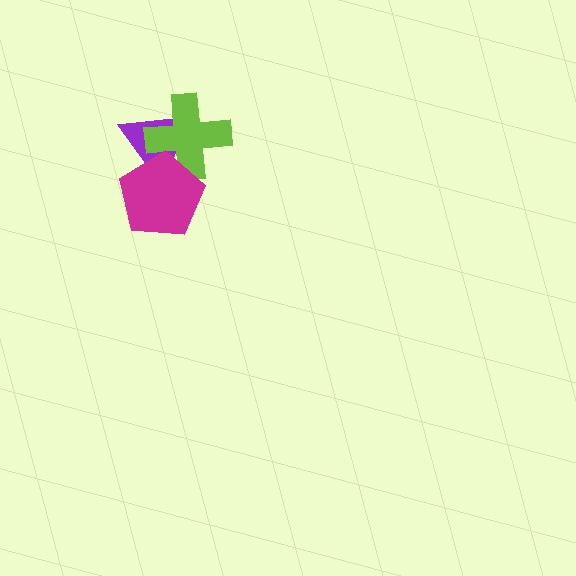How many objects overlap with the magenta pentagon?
2 objects overlap with the magenta pentagon.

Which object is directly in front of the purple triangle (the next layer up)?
The lime cross is directly in front of the purple triangle.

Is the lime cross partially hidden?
Yes, it is partially covered by another shape.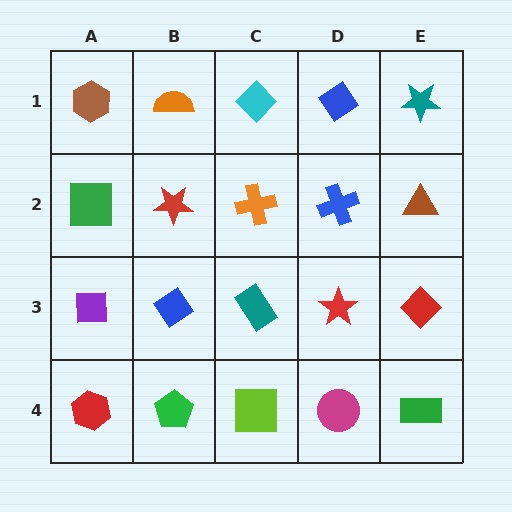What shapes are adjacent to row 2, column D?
A blue diamond (row 1, column D), a red star (row 3, column D), an orange cross (row 2, column C), a brown triangle (row 2, column E).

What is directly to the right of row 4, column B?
A lime square.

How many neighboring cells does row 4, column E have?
2.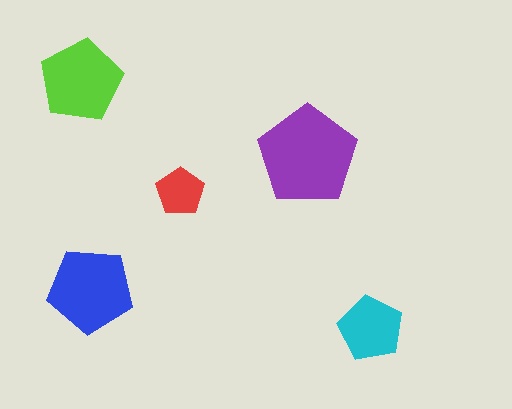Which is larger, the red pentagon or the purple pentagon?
The purple one.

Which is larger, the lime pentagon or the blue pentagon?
The blue one.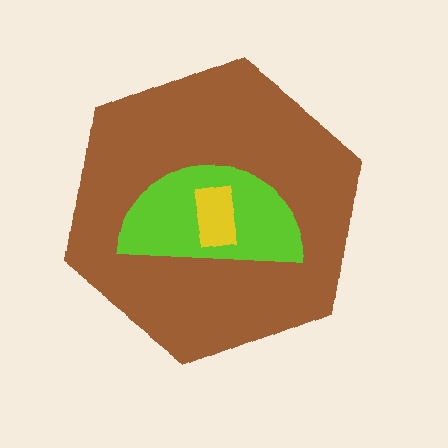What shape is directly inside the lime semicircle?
The yellow rectangle.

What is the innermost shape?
The yellow rectangle.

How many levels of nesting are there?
3.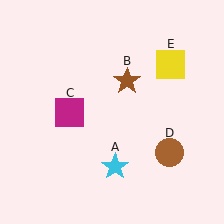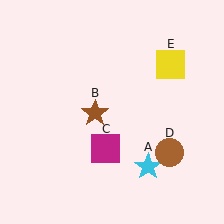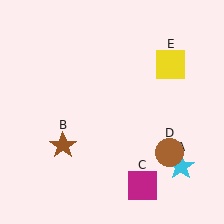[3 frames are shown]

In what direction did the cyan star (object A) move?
The cyan star (object A) moved right.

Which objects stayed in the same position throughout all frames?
Brown circle (object D) and yellow square (object E) remained stationary.